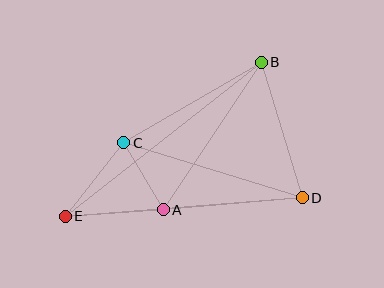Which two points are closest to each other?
Points A and C are closest to each other.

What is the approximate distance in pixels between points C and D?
The distance between C and D is approximately 187 pixels.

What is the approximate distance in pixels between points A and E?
The distance between A and E is approximately 98 pixels.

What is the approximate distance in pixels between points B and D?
The distance between B and D is approximately 141 pixels.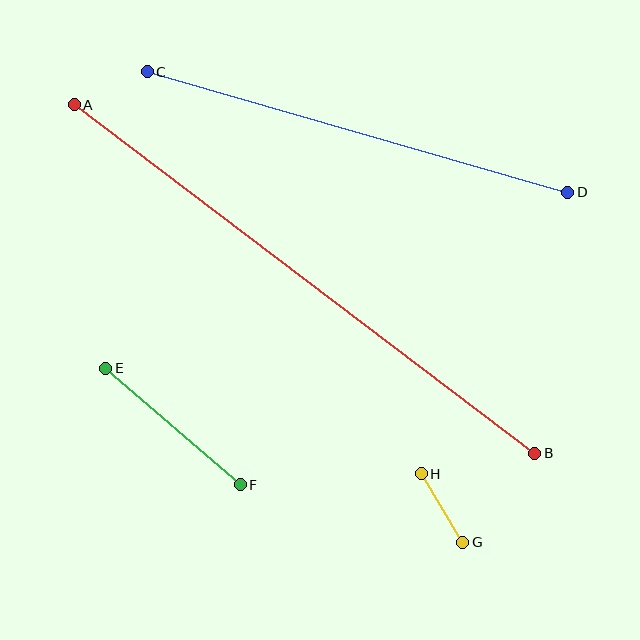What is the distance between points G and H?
The distance is approximately 80 pixels.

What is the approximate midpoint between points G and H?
The midpoint is at approximately (442, 508) pixels.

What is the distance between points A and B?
The distance is approximately 578 pixels.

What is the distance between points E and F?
The distance is approximately 178 pixels.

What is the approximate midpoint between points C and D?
The midpoint is at approximately (358, 132) pixels.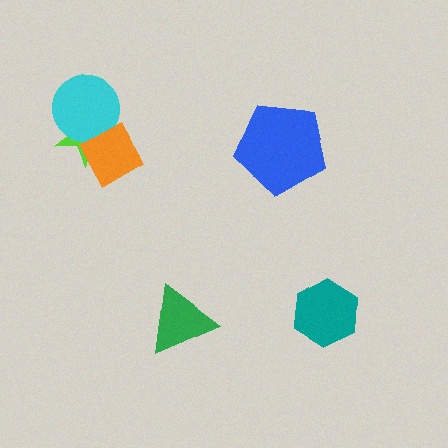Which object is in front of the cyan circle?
The orange diamond is in front of the cyan circle.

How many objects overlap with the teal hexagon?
0 objects overlap with the teal hexagon.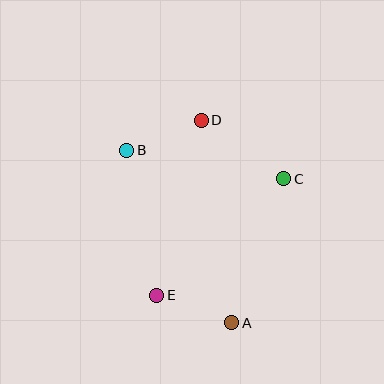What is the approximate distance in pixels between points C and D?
The distance between C and D is approximately 101 pixels.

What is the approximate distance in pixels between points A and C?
The distance between A and C is approximately 153 pixels.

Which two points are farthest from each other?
Points A and D are farthest from each other.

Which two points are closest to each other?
Points B and D are closest to each other.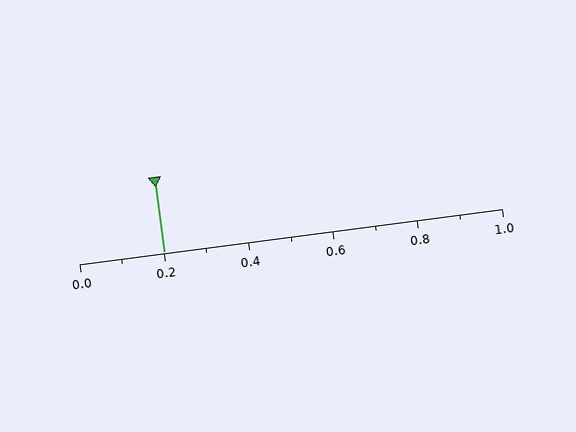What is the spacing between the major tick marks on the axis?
The major ticks are spaced 0.2 apart.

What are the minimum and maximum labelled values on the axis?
The axis runs from 0.0 to 1.0.